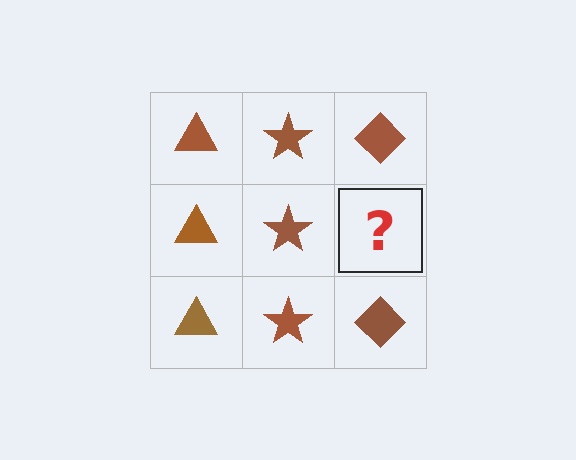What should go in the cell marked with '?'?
The missing cell should contain a brown diamond.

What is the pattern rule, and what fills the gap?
The rule is that each column has a consistent shape. The gap should be filled with a brown diamond.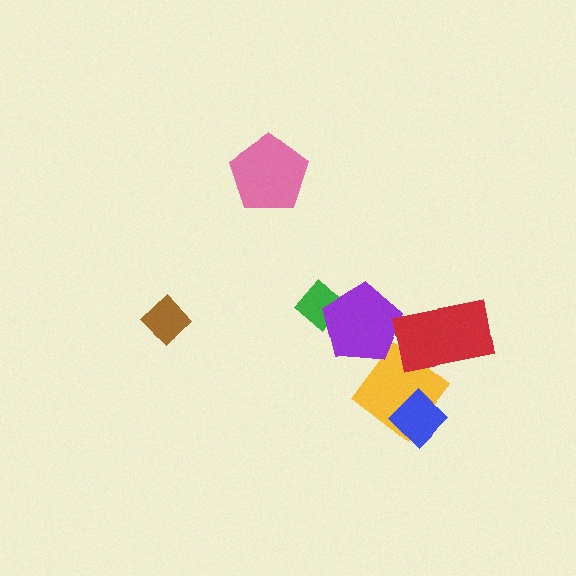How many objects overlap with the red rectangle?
1 object overlaps with the red rectangle.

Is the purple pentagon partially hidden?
No, no other shape covers it.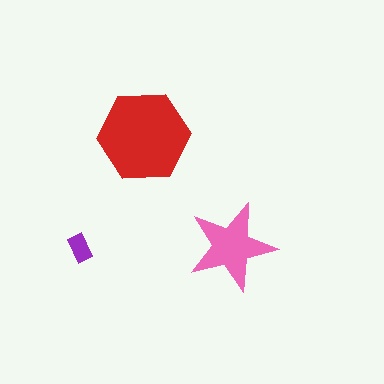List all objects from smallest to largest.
The purple rectangle, the pink star, the red hexagon.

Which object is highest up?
The red hexagon is topmost.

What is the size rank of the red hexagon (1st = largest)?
1st.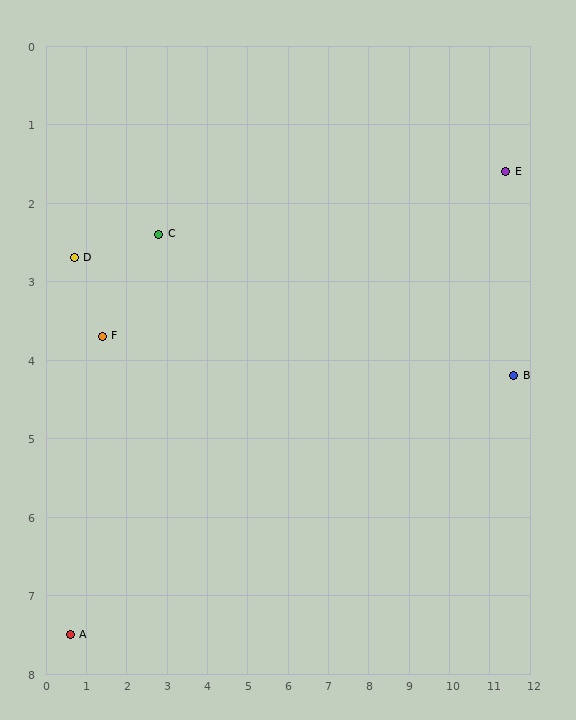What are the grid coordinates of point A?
Point A is at approximately (0.6, 7.5).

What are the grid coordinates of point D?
Point D is at approximately (0.7, 2.7).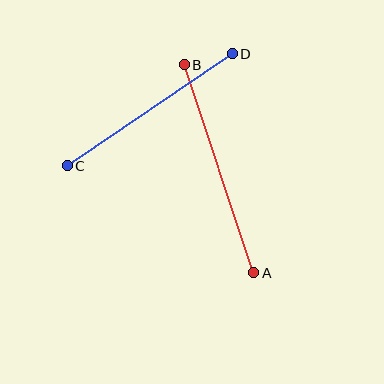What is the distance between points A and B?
The distance is approximately 219 pixels.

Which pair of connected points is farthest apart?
Points A and B are farthest apart.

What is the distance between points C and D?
The distance is approximately 199 pixels.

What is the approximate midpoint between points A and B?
The midpoint is at approximately (219, 169) pixels.